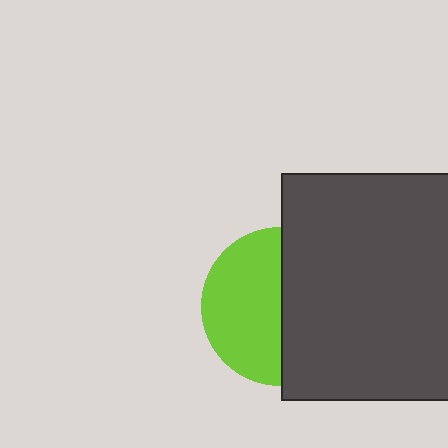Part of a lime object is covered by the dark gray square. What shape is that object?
It is a circle.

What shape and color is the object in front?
The object in front is a dark gray square.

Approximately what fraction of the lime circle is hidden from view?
Roughly 49% of the lime circle is hidden behind the dark gray square.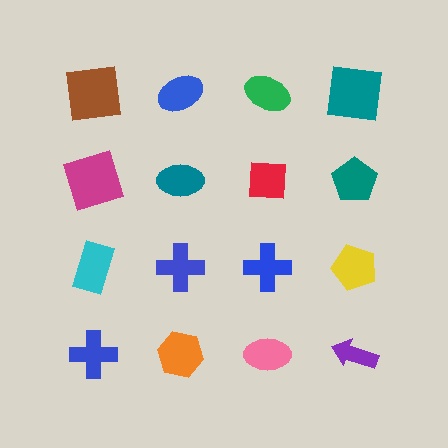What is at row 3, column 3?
A blue cross.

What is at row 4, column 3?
A pink ellipse.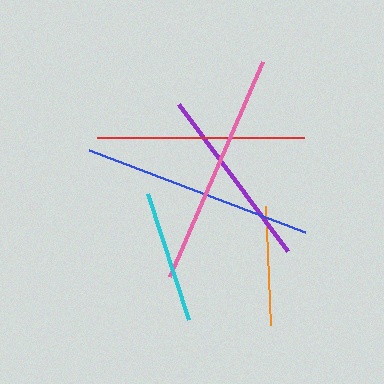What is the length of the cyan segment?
The cyan segment is approximately 132 pixels long.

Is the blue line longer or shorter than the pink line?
The pink line is longer than the blue line.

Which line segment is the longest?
The pink line is the longest at approximately 234 pixels.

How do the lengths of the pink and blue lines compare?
The pink and blue lines are approximately the same length.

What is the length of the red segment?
The red segment is approximately 208 pixels long.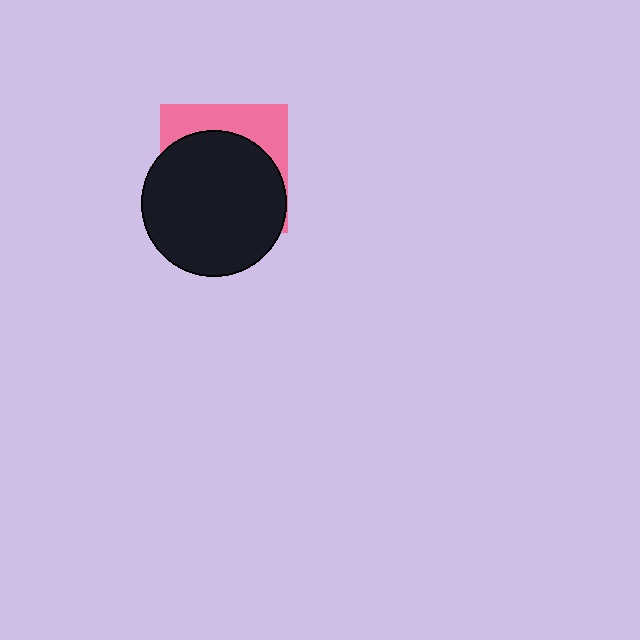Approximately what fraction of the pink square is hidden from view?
Roughly 69% of the pink square is hidden behind the black circle.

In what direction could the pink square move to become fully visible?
The pink square could move up. That would shift it out from behind the black circle entirely.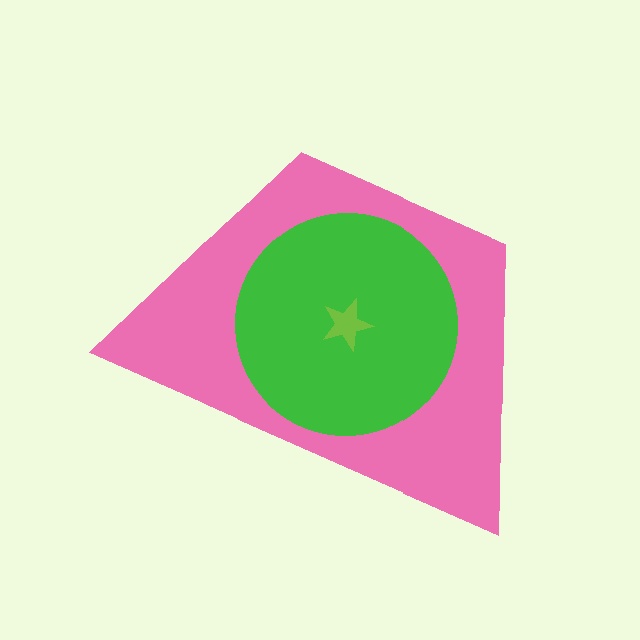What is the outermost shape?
The pink trapezoid.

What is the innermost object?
The lime star.